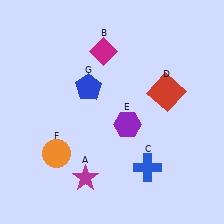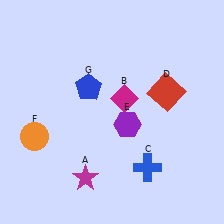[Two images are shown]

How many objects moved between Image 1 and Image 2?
2 objects moved between the two images.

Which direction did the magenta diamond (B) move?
The magenta diamond (B) moved down.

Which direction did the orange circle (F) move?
The orange circle (F) moved left.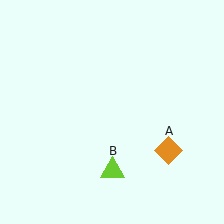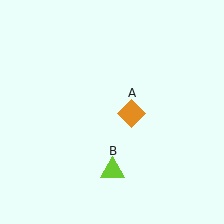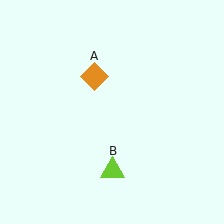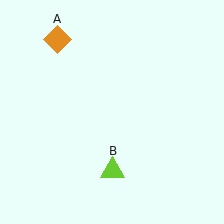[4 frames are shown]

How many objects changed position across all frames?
1 object changed position: orange diamond (object A).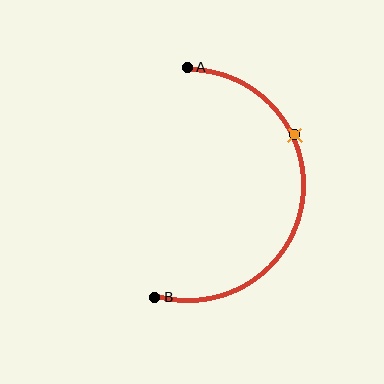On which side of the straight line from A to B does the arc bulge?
The arc bulges to the right of the straight line connecting A and B.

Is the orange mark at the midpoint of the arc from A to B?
No. The orange mark lies on the arc but is closer to endpoint A. The arc midpoint would be at the point on the curve equidistant along the arc from both A and B.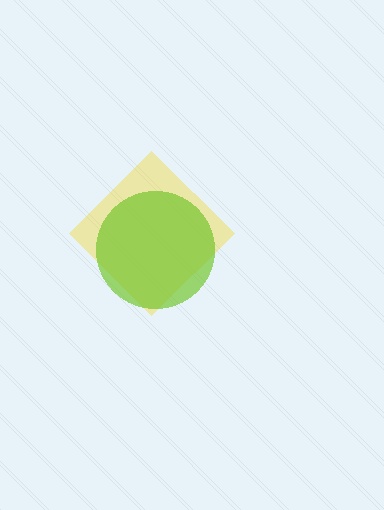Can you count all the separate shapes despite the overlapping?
Yes, there are 2 separate shapes.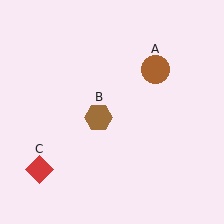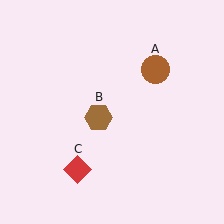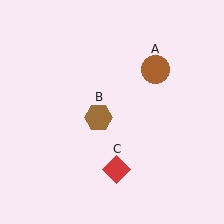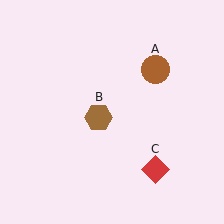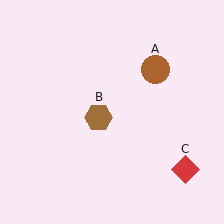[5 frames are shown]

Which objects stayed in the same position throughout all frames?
Brown circle (object A) and brown hexagon (object B) remained stationary.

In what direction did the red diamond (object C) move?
The red diamond (object C) moved right.